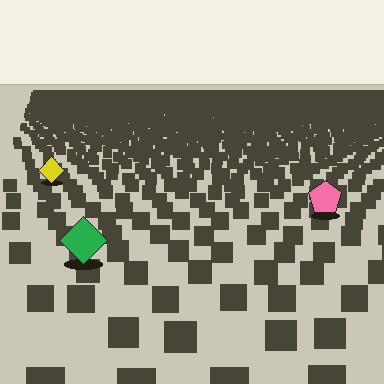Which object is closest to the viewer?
The green diamond is closest. The texture marks near it are larger and more spread out.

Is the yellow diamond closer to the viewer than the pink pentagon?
No. The pink pentagon is closer — you can tell from the texture gradient: the ground texture is coarser near it.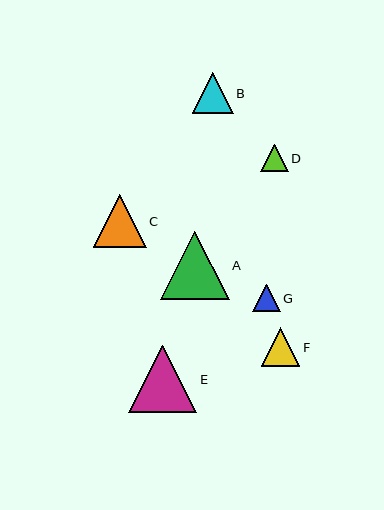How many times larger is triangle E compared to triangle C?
Triangle E is approximately 1.3 times the size of triangle C.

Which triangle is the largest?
Triangle A is the largest with a size of approximately 68 pixels.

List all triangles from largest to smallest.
From largest to smallest: A, E, C, B, F, G, D.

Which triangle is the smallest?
Triangle D is the smallest with a size of approximately 27 pixels.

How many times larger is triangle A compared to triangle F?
Triangle A is approximately 1.8 times the size of triangle F.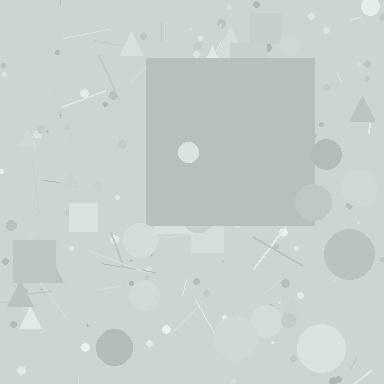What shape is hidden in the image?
A square is hidden in the image.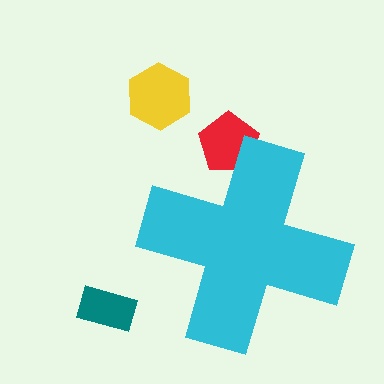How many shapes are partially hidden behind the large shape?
1 shape is partially hidden.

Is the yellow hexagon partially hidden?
No, the yellow hexagon is fully visible.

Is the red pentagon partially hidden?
Yes, the red pentagon is partially hidden behind the cyan cross.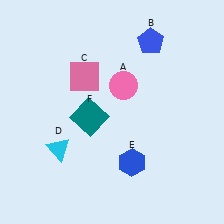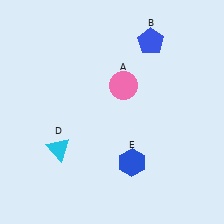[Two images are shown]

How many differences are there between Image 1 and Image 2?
There are 2 differences between the two images.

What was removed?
The pink square (C), the teal square (F) were removed in Image 2.